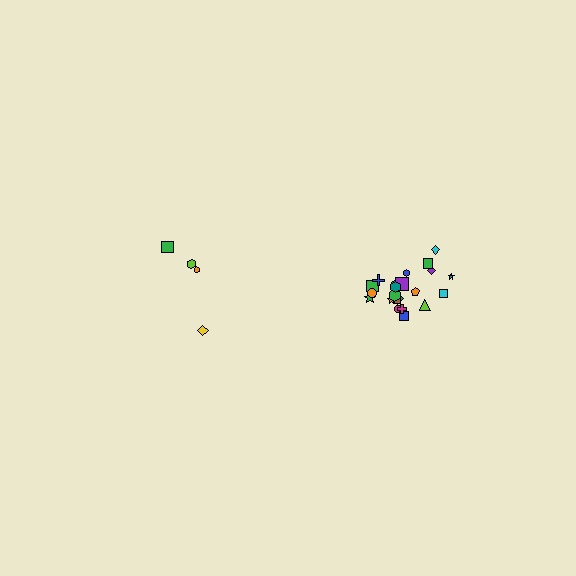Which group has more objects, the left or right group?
The right group.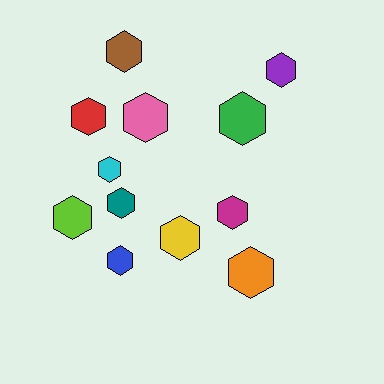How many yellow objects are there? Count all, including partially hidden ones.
There is 1 yellow object.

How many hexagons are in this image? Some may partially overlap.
There are 12 hexagons.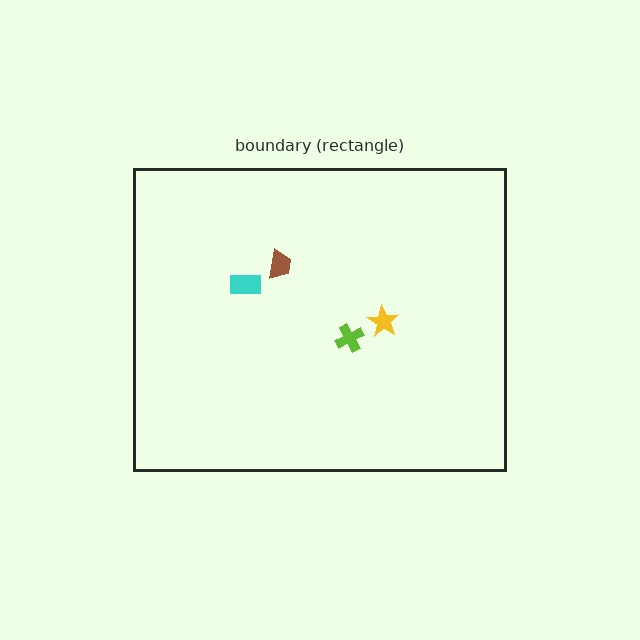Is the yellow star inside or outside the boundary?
Inside.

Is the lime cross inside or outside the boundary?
Inside.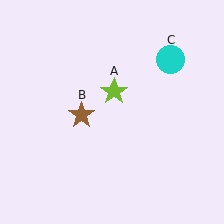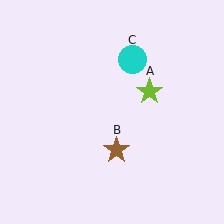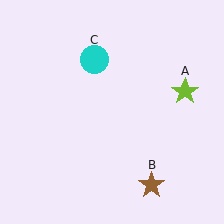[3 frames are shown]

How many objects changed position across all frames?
3 objects changed position: lime star (object A), brown star (object B), cyan circle (object C).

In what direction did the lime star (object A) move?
The lime star (object A) moved right.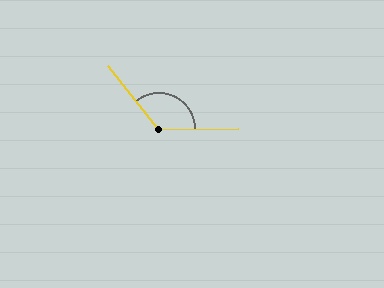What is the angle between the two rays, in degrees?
Approximately 128 degrees.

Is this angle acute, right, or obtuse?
It is obtuse.